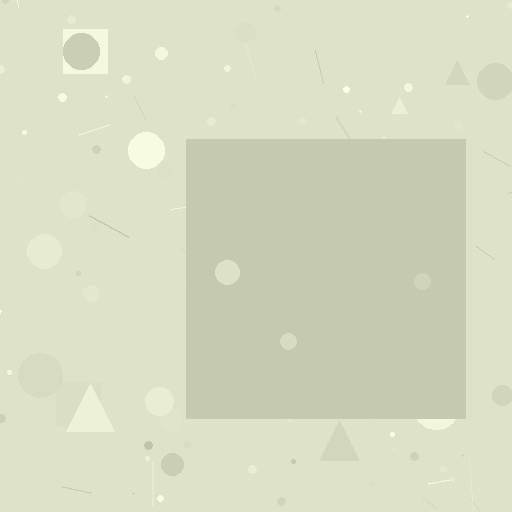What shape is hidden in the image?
A square is hidden in the image.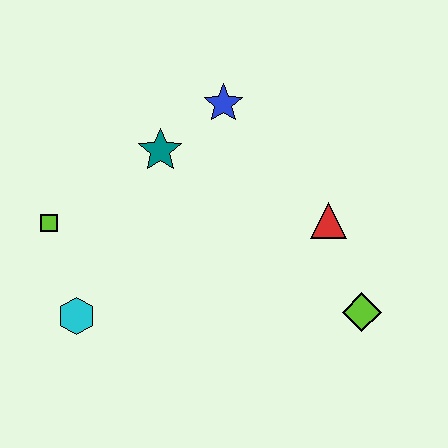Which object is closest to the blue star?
The teal star is closest to the blue star.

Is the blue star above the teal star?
Yes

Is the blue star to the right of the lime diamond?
No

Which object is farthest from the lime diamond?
The lime square is farthest from the lime diamond.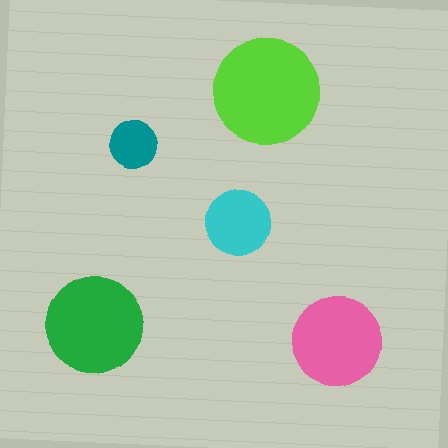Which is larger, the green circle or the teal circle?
The green one.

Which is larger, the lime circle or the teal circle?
The lime one.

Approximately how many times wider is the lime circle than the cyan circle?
About 1.5 times wider.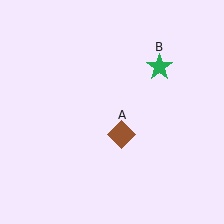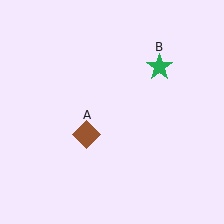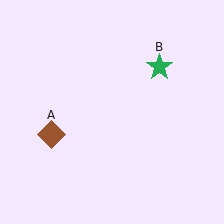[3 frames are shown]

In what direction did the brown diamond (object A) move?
The brown diamond (object A) moved left.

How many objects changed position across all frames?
1 object changed position: brown diamond (object A).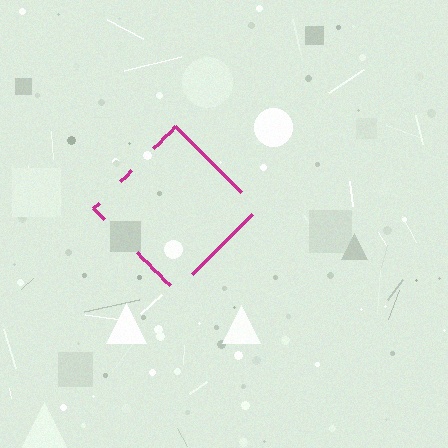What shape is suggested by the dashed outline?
The dashed outline suggests a diamond.